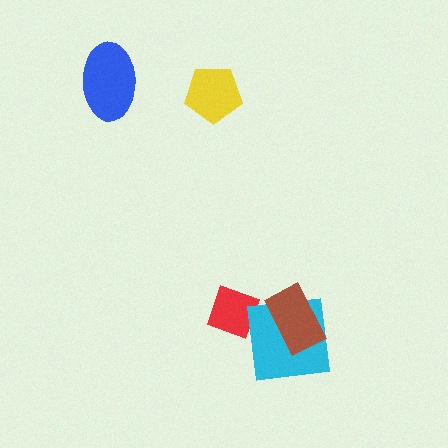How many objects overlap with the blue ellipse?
0 objects overlap with the blue ellipse.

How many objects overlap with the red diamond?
0 objects overlap with the red diamond.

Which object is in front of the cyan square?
The brown rectangle is in front of the cyan square.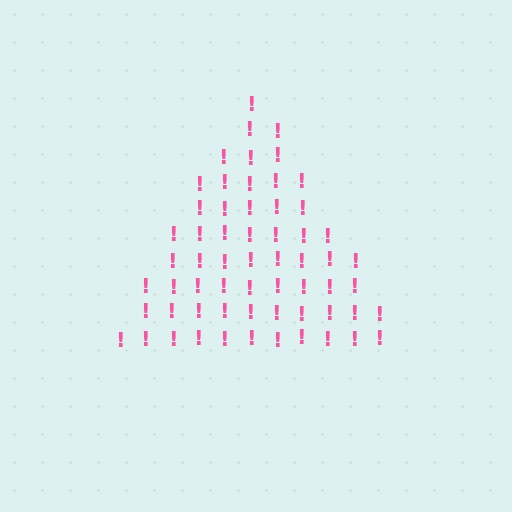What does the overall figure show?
The overall figure shows a triangle.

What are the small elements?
The small elements are exclamation marks.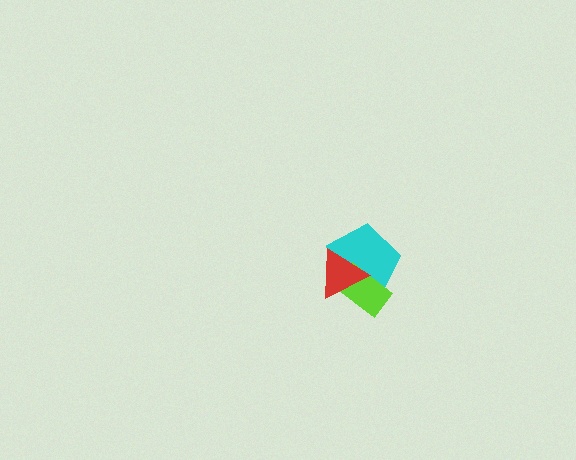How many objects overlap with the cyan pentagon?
2 objects overlap with the cyan pentagon.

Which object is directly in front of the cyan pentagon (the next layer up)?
The lime rectangle is directly in front of the cyan pentagon.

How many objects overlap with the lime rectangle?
2 objects overlap with the lime rectangle.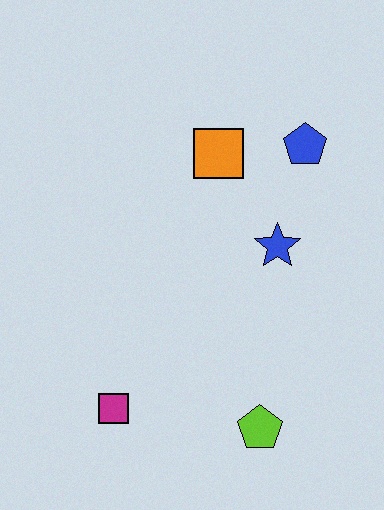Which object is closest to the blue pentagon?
The orange square is closest to the blue pentagon.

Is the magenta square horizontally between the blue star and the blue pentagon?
No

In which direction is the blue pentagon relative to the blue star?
The blue pentagon is above the blue star.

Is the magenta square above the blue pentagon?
No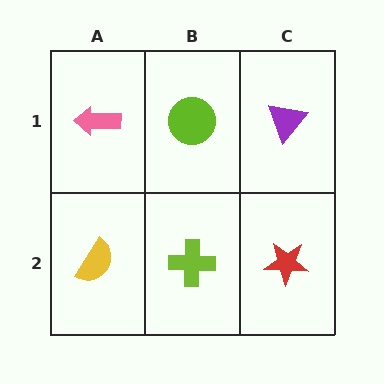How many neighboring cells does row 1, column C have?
2.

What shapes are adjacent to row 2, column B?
A lime circle (row 1, column B), a yellow semicircle (row 2, column A), a red star (row 2, column C).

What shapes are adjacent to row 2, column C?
A purple triangle (row 1, column C), a lime cross (row 2, column B).